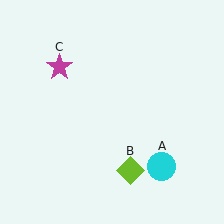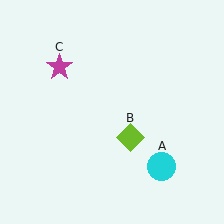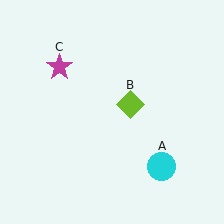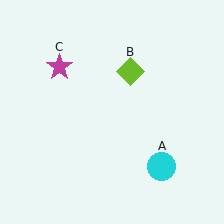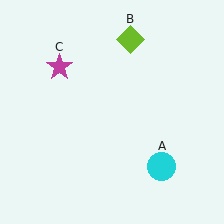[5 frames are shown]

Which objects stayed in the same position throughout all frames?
Cyan circle (object A) and magenta star (object C) remained stationary.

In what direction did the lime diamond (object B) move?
The lime diamond (object B) moved up.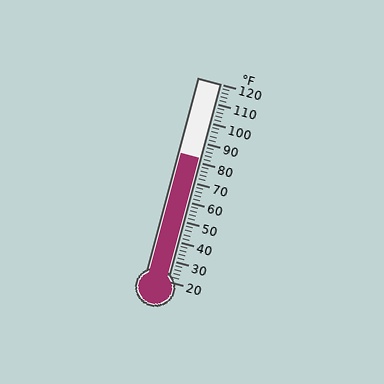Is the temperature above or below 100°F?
The temperature is below 100°F.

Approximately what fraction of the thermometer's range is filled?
The thermometer is filled to approximately 60% of its range.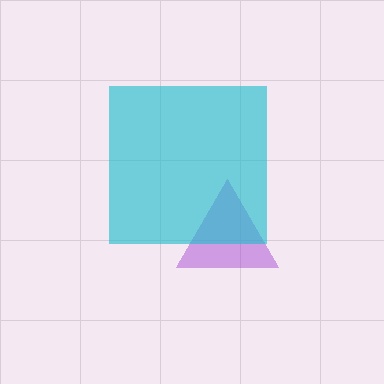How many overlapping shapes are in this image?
There are 2 overlapping shapes in the image.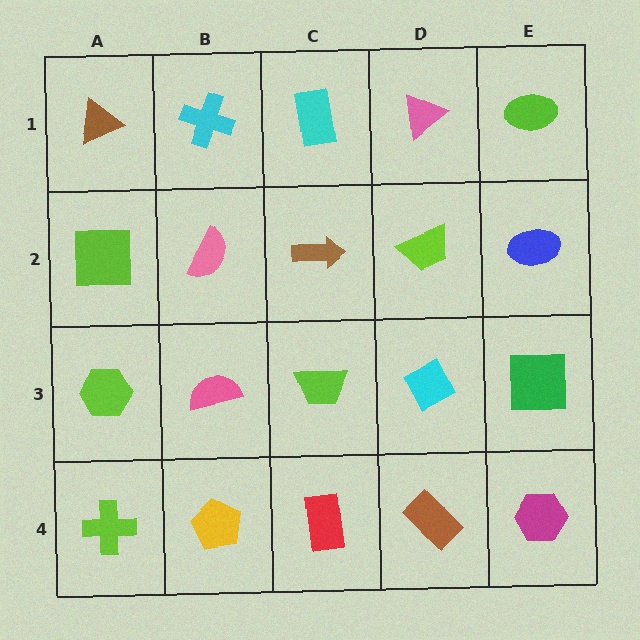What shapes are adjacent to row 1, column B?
A pink semicircle (row 2, column B), a brown triangle (row 1, column A), a cyan rectangle (row 1, column C).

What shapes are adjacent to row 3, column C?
A brown arrow (row 2, column C), a red rectangle (row 4, column C), a pink semicircle (row 3, column B), a cyan diamond (row 3, column D).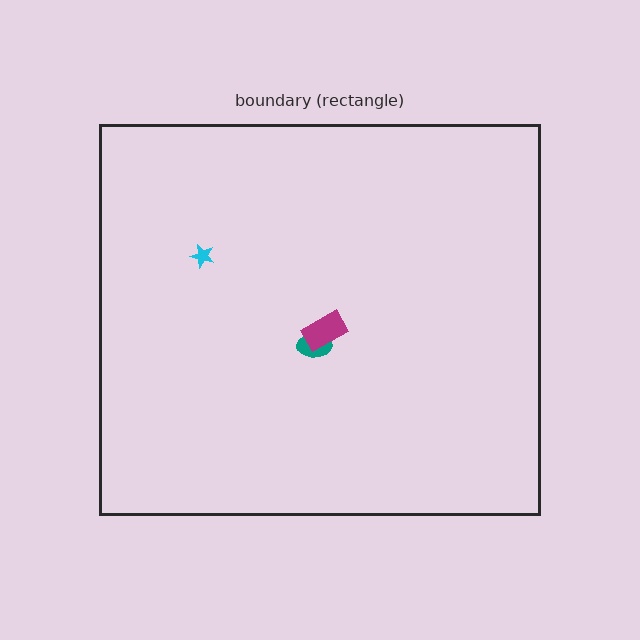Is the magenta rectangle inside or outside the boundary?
Inside.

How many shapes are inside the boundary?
3 inside, 0 outside.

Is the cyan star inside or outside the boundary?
Inside.